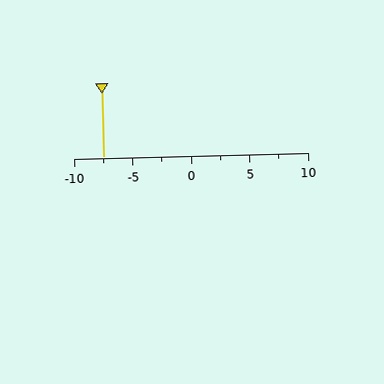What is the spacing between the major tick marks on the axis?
The major ticks are spaced 5 apart.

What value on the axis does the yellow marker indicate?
The marker indicates approximately -7.5.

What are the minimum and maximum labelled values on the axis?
The axis runs from -10 to 10.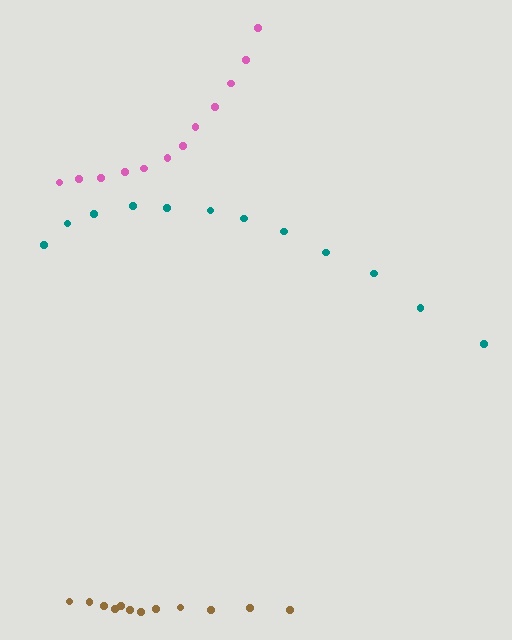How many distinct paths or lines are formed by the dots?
There are 3 distinct paths.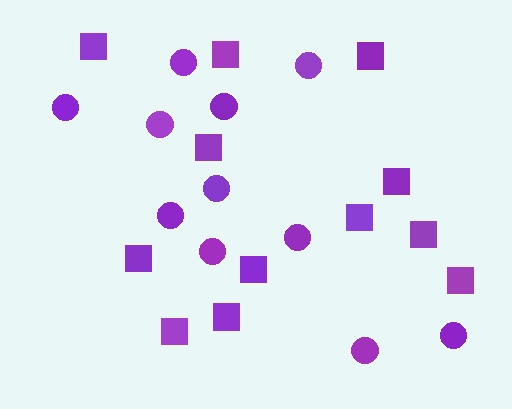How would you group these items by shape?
There are 2 groups: one group of squares (12) and one group of circles (11).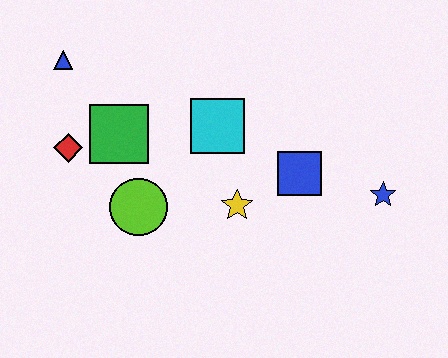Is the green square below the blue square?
No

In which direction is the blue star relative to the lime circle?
The blue star is to the right of the lime circle.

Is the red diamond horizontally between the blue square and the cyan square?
No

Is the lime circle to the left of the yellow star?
Yes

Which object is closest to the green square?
The red diamond is closest to the green square.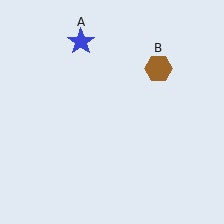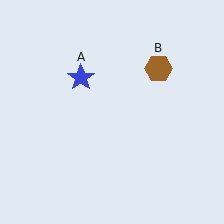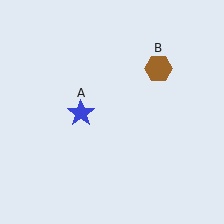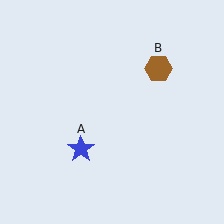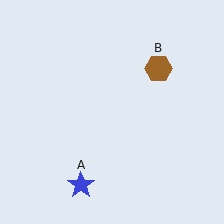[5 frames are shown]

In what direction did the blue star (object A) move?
The blue star (object A) moved down.